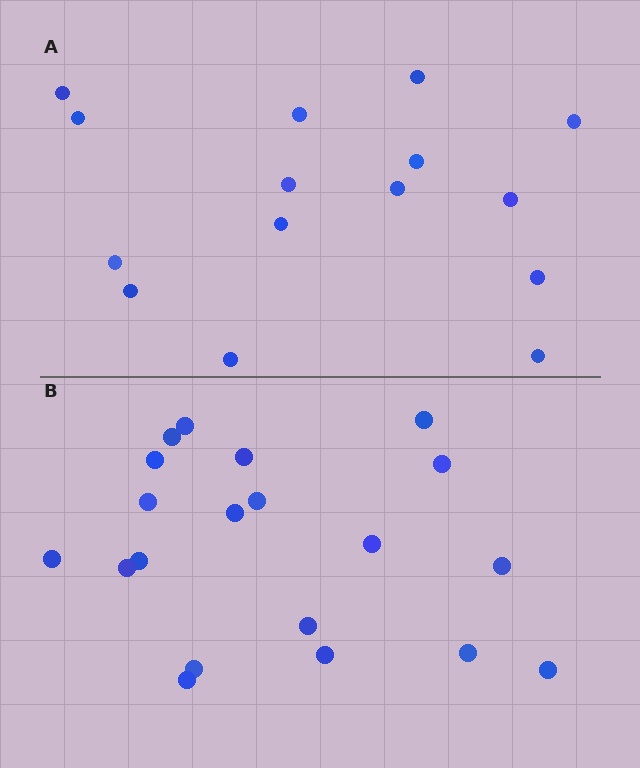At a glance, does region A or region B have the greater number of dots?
Region B (the bottom region) has more dots.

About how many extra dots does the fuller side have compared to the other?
Region B has about 5 more dots than region A.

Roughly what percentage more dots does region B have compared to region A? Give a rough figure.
About 35% more.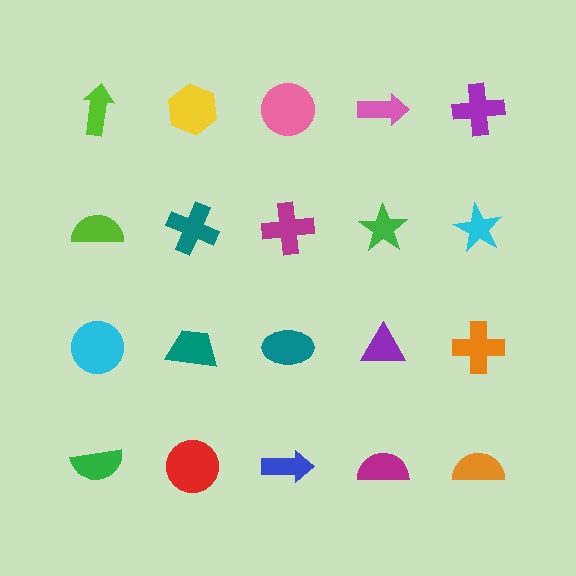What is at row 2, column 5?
A cyan star.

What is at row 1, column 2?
A yellow hexagon.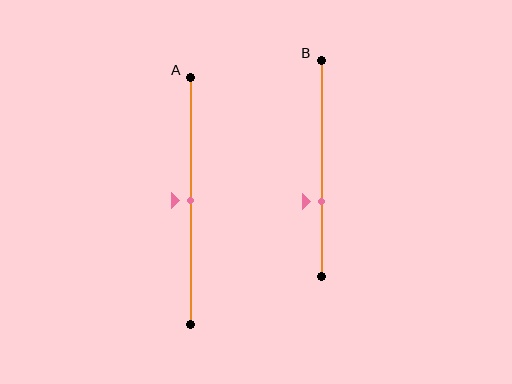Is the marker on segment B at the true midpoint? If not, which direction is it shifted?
No, the marker on segment B is shifted downward by about 15% of the segment length.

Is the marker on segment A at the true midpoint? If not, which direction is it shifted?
Yes, the marker on segment A is at the true midpoint.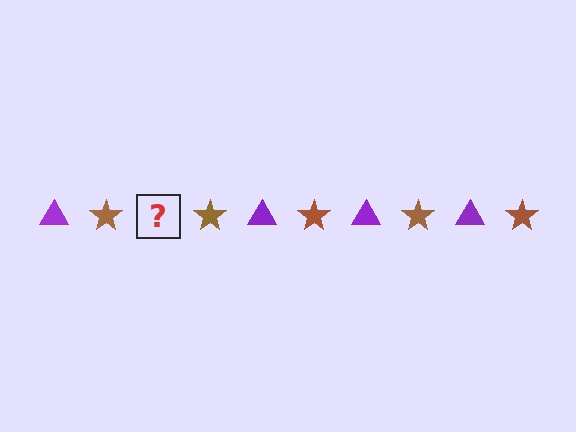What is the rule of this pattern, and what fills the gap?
The rule is that the pattern alternates between purple triangle and brown star. The gap should be filled with a purple triangle.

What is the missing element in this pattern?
The missing element is a purple triangle.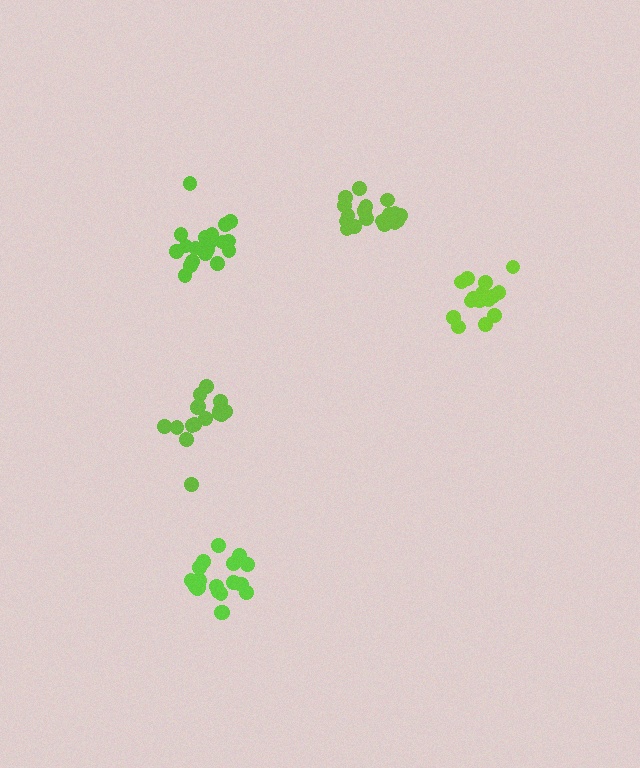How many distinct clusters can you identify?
There are 5 distinct clusters.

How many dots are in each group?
Group 1: 20 dots, Group 2: 16 dots, Group 3: 19 dots, Group 4: 19 dots, Group 5: 15 dots (89 total).